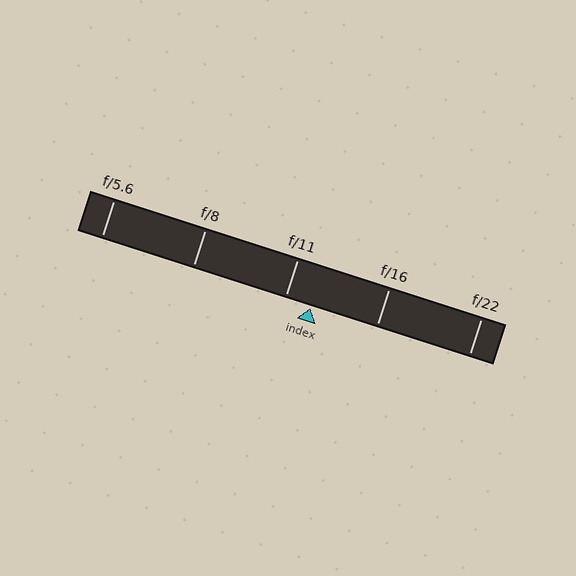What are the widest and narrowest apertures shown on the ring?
The widest aperture shown is f/5.6 and the narrowest is f/22.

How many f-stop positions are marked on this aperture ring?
There are 5 f-stop positions marked.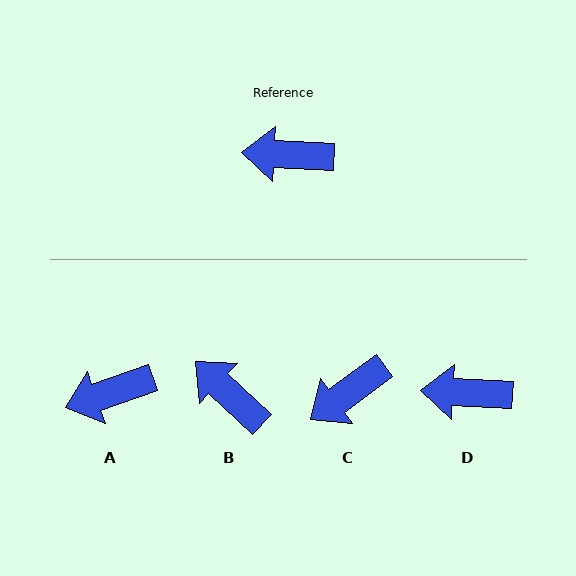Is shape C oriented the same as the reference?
No, it is off by about 39 degrees.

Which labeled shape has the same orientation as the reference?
D.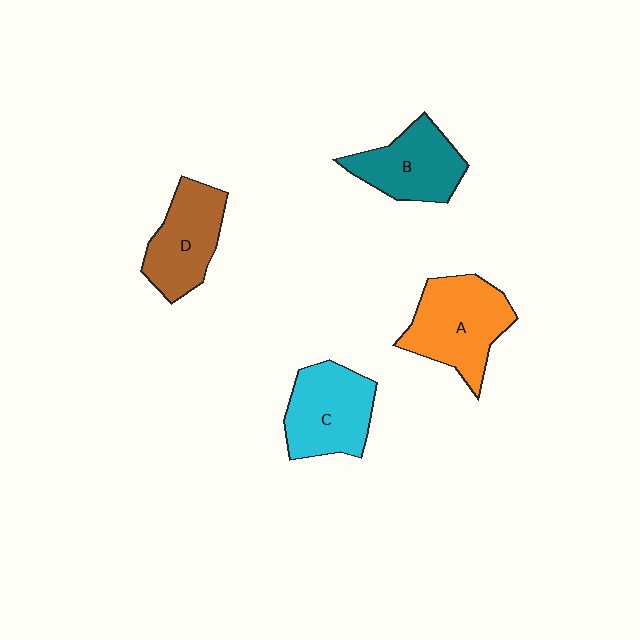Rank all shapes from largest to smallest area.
From largest to smallest: A (orange), C (cyan), D (brown), B (teal).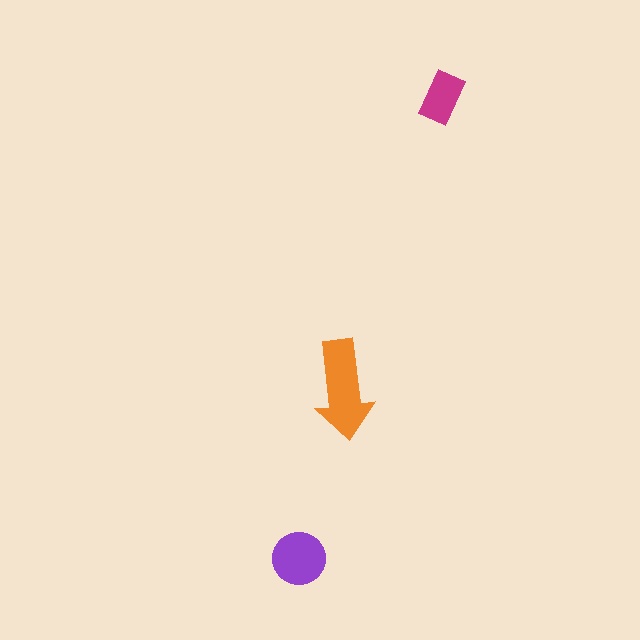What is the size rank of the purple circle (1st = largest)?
2nd.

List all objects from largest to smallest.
The orange arrow, the purple circle, the magenta rectangle.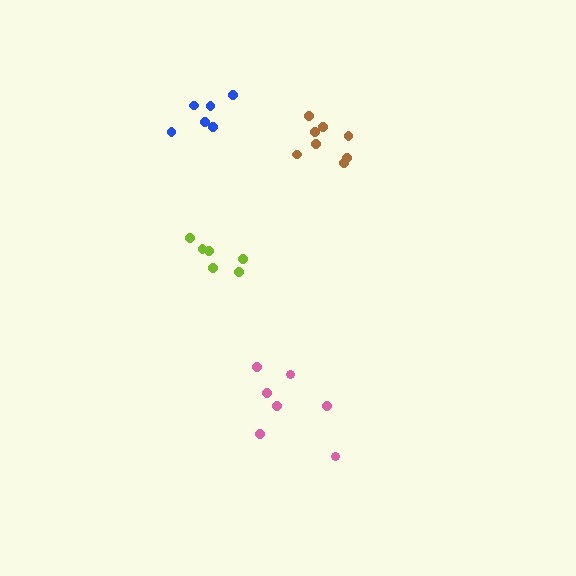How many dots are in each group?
Group 1: 7 dots, Group 2: 6 dots, Group 3: 6 dots, Group 4: 8 dots (27 total).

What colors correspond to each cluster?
The clusters are colored: pink, lime, blue, brown.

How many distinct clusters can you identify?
There are 4 distinct clusters.